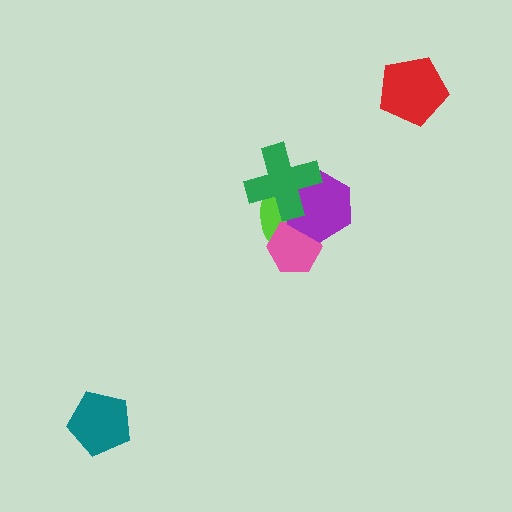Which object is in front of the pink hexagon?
The purple hexagon is in front of the pink hexagon.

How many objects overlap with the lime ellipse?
3 objects overlap with the lime ellipse.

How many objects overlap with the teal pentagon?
0 objects overlap with the teal pentagon.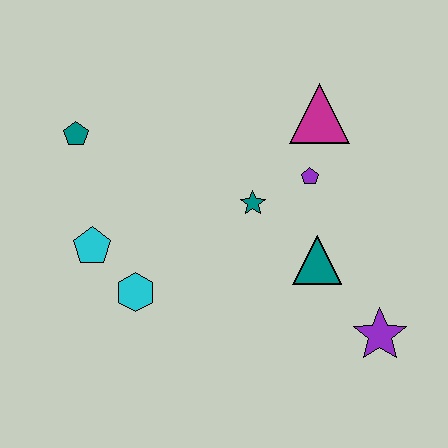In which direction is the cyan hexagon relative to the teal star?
The cyan hexagon is to the left of the teal star.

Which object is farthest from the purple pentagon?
The teal pentagon is farthest from the purple pentagon.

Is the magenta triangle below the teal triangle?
No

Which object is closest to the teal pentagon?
The cyan pentagon is closest to the teal pentagon.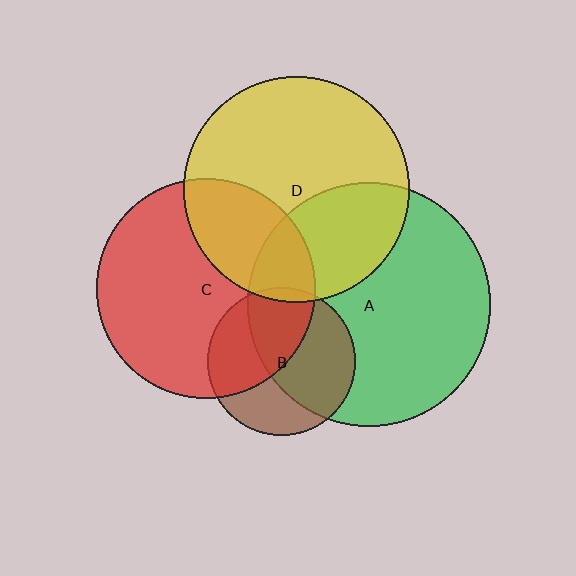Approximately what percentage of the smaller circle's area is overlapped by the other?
Approximately 60%.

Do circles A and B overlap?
Yes.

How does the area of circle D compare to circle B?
Approximately 2.3 times.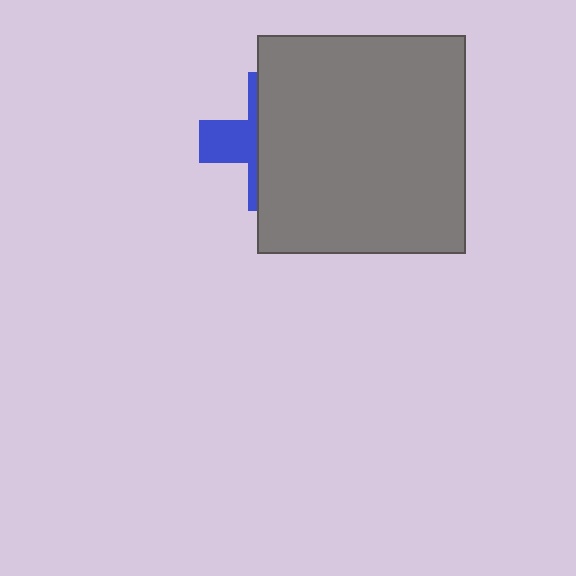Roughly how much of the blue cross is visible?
A small part of it is visible (roughly 34%).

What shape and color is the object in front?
The object in front is a gray rectangle.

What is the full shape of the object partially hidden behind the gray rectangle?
The partially hidden object is a blue cross.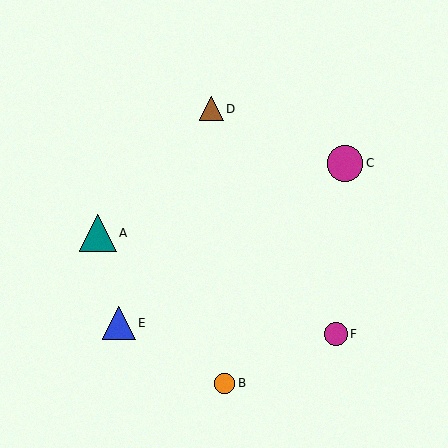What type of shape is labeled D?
Shape D is a brown triangle.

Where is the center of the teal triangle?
The center of the teal triangle is at (98, 233).